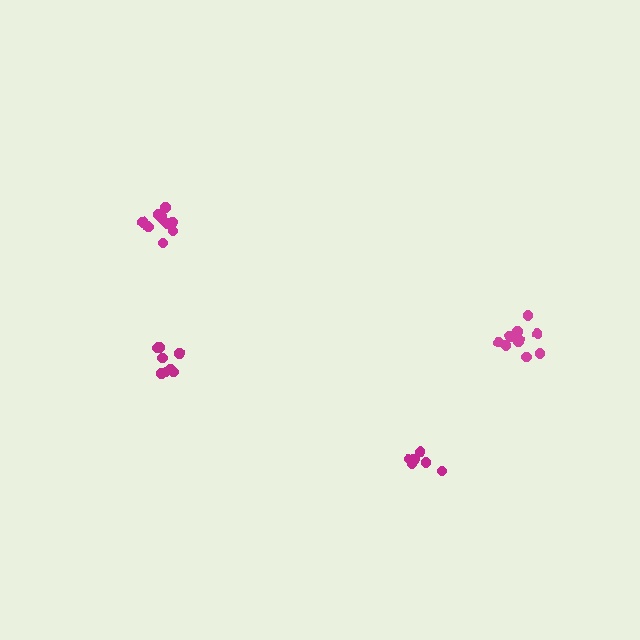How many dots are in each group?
Group 1: 10 dots, Group 2: 9 dots, Group 3: 6 dots, Group 4: 10 dots (35 total).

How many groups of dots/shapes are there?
There are 4 groups.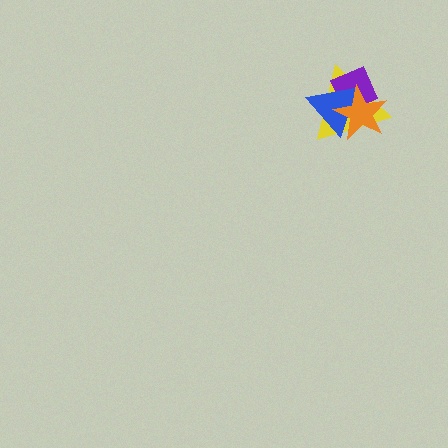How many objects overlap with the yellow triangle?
3 objects overlap with the yellow triangle.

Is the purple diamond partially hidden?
Yes, it is partially covered by another shape.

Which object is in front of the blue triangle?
The orange star is in front of the blue triangle.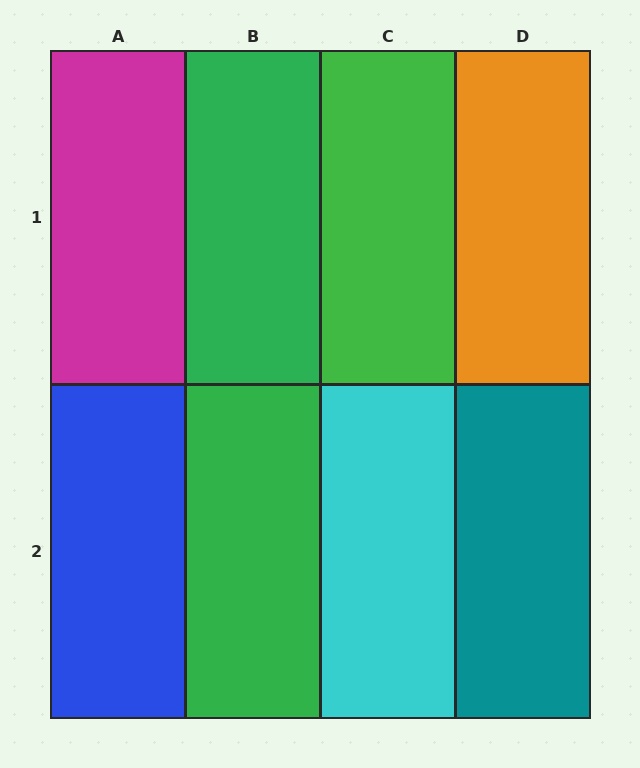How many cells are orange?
1 cell is orange.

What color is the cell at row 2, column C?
Cyan.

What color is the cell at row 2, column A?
Blue.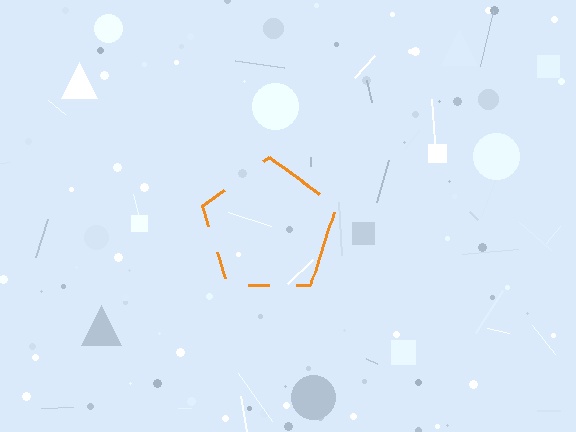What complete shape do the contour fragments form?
The contour fragments form a pentagon.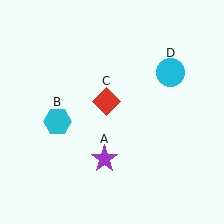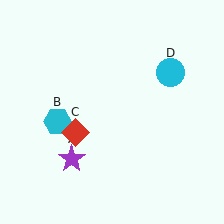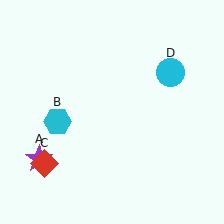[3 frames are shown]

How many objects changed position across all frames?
2 objects changed position: purple star (object A), red diamond (object C).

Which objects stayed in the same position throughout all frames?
Cyan hexagon (object B) and cyan circle (object D) remained stationary.